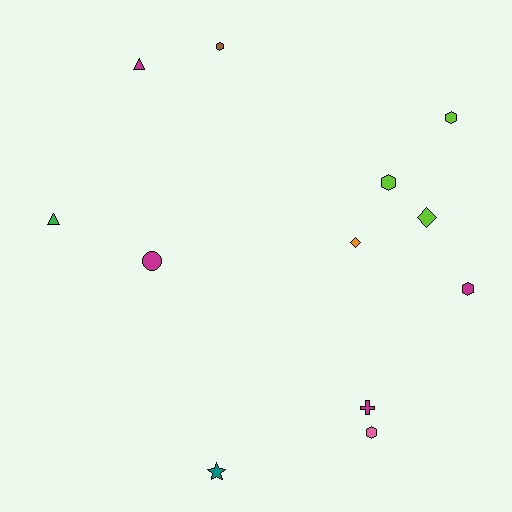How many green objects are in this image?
There is 1 green object.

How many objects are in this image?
There are 12 objects.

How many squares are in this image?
There are no squares.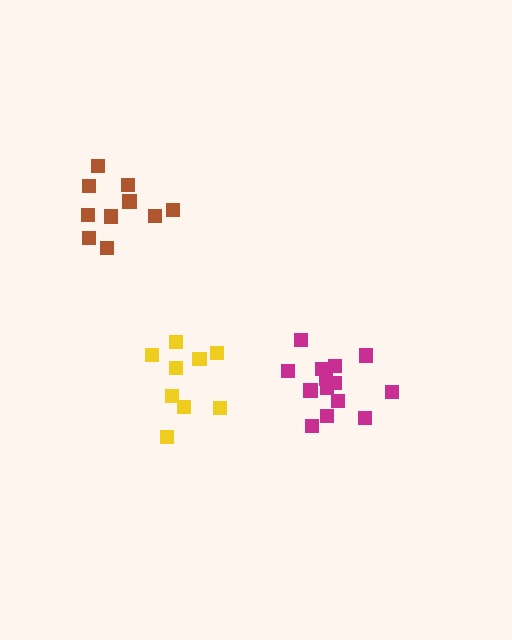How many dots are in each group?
Group 1: 14 dots, Group 2: 9 dots, Group 3: 10 dots (33 total).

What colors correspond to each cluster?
The clusters are colored: magenta, yellow, brown.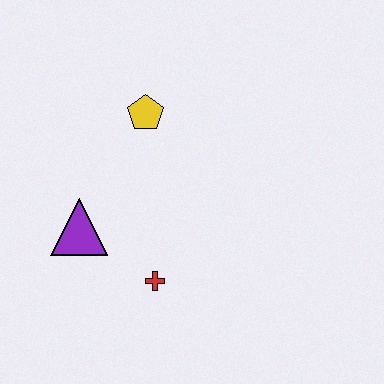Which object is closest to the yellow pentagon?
The purple triangle is closest to the yellow pentagon.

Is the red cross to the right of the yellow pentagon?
Yes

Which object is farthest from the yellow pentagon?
The red cross is farthest from the yellow pentagon.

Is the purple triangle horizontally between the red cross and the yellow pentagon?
No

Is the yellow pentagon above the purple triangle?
Yes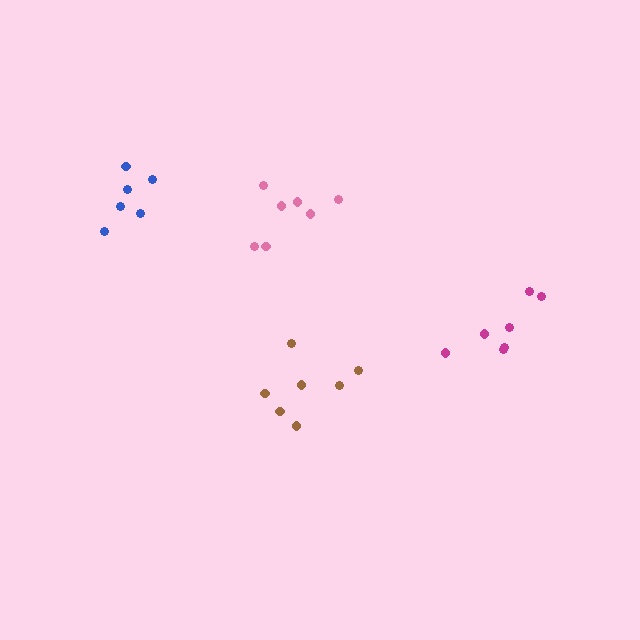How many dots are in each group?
Group 1: 7 dots, Group 2: 7 dots, Group 3: 7 dots, Group 4: 6 dots (27 total).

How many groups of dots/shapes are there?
There are 4 groups.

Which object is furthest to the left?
The blue cluster is leftmost.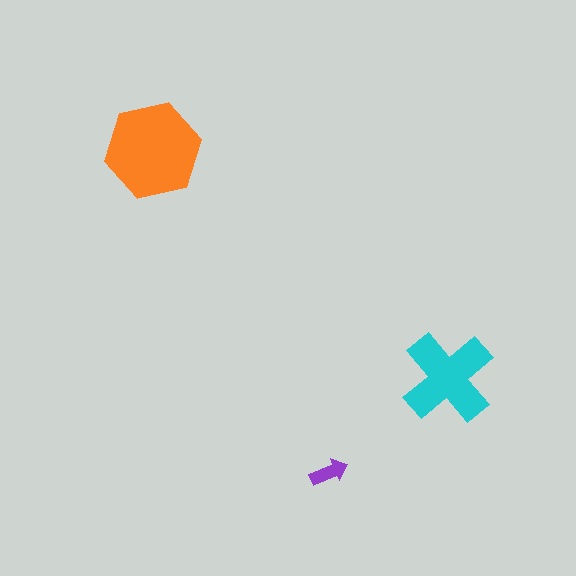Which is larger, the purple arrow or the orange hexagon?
The orange hexagon.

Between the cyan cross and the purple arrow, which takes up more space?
The cyan cross.